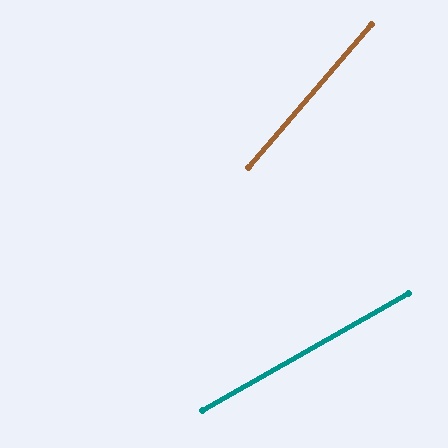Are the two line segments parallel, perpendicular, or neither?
Neither parallel nor perpendicular — they differ by about 20°.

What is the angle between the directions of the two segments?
Approximately 20 degrees.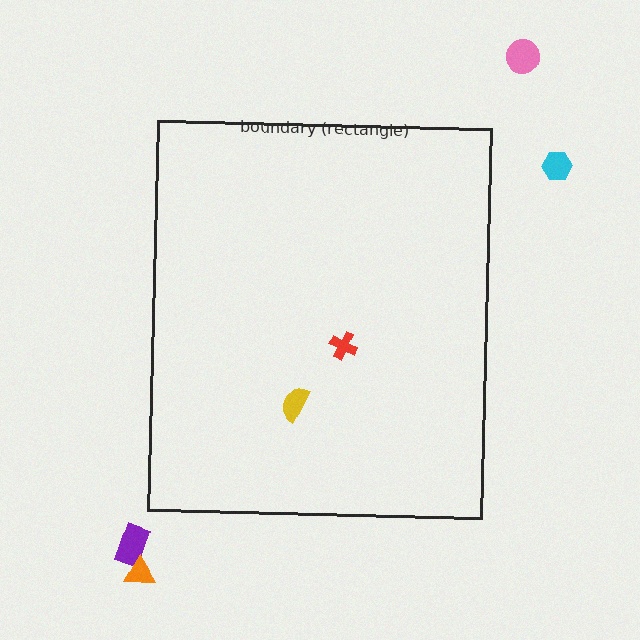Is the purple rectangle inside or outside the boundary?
Outside.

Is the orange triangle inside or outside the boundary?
Outside.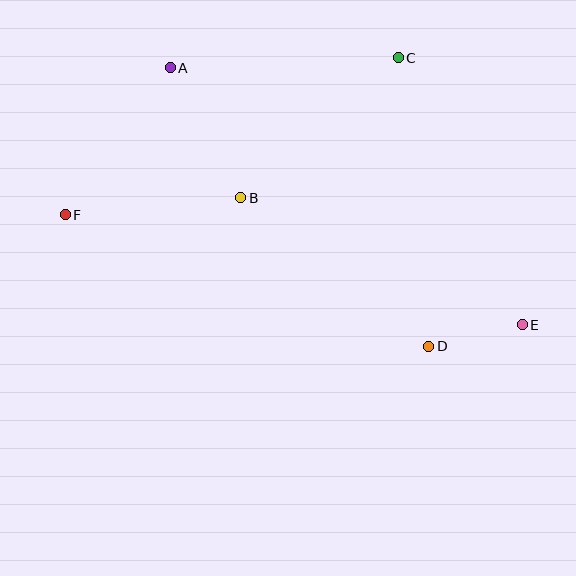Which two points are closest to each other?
Points D and E are closest to each other.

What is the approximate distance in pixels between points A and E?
The distance between A and E is approximately 436 pixels.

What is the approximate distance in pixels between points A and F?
The distance between A and F is approximately 181 pixels.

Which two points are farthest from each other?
Points E and F are farthest from each other.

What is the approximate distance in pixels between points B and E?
The distance between B and E is approximately 309 pixels.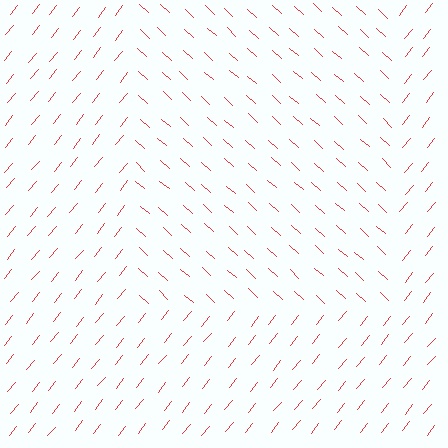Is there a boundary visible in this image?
Yes, there is a texture boundary formed by a change in line orientation.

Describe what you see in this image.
The image is filled with small red line segments. A rectangle region in the image has lines oriented differently from the surrounding lines, creating a visible texture boundary.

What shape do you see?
I see a rectangle.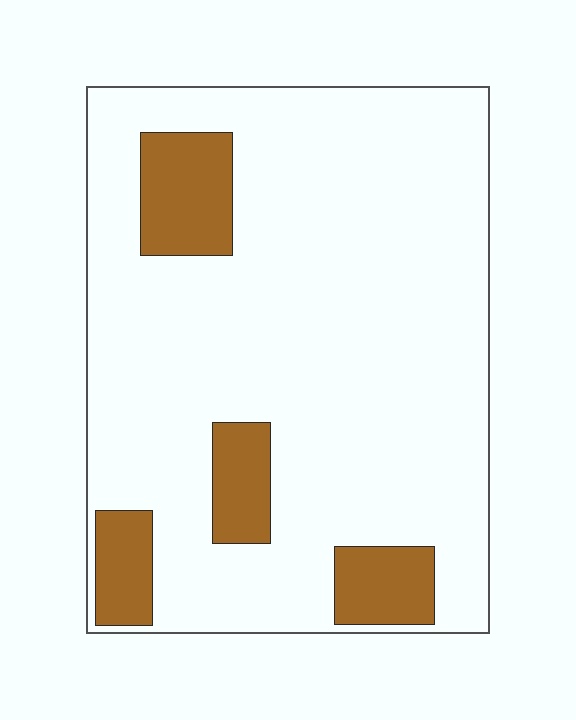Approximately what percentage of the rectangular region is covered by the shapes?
Approximately 15%.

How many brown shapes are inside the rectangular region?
4.